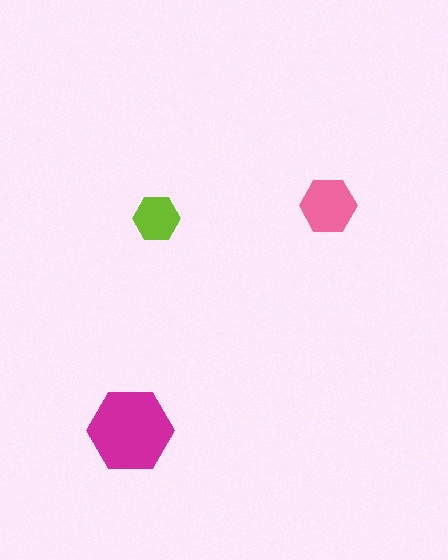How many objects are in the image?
There are 3 objects in the image.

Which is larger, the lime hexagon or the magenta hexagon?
The magenta one.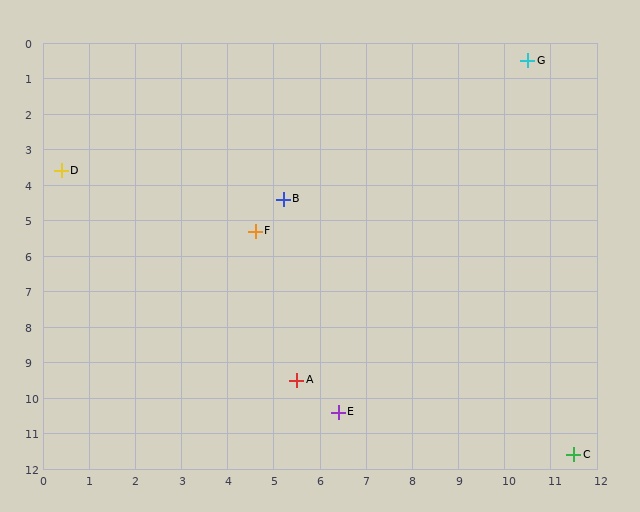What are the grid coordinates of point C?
Point C is at approximately (11.5, 11.6).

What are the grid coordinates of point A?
Point A is at approximately (5.5, 9.5).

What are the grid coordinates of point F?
Point F is at approximately (4.6, 5.3).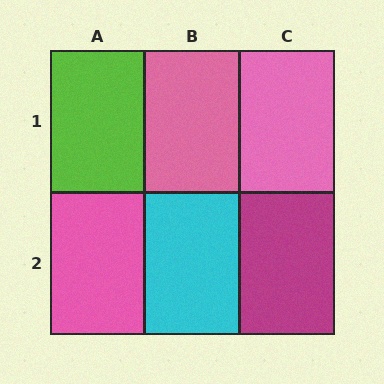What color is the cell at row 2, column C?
Magenta.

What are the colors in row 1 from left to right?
Lime, pink, pink.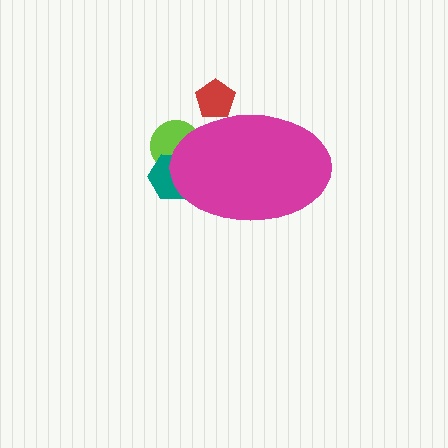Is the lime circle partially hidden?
Yes, the lime circle is partially hidden behind the magenta ellipse.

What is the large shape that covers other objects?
A magenta ellipse.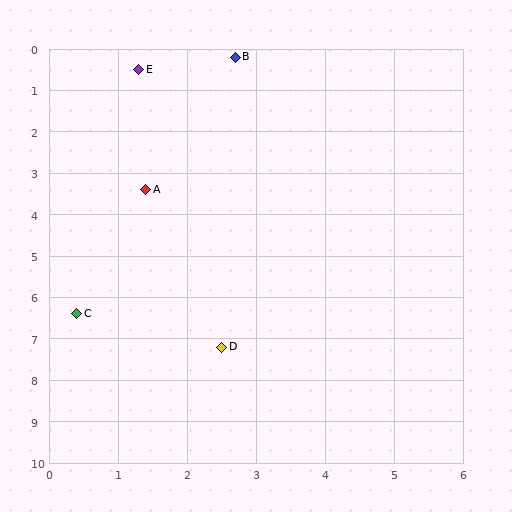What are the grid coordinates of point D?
Point D is at approximately (2.5, 7.2).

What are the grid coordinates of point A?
Point A is at approximately (1.4, 3.4).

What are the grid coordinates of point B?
Point B is at approximately (2.7, 0.2).